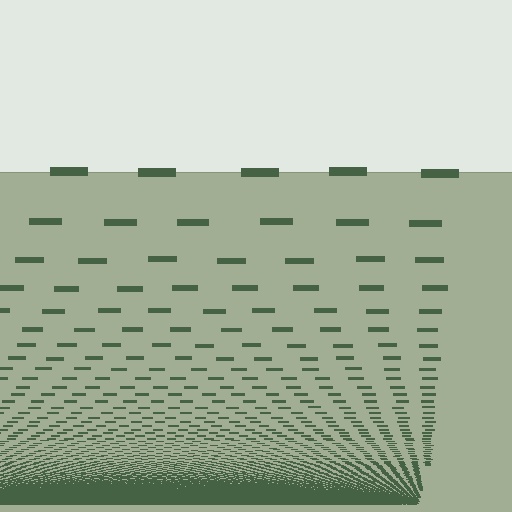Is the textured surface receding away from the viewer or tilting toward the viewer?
The surface appears to tilt toward the viewer. Texture elements get larger and sparser toward the top.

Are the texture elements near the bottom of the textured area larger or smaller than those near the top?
Smaller. The gradient is inverted — elements near the bottom are smaller and denser.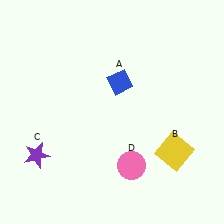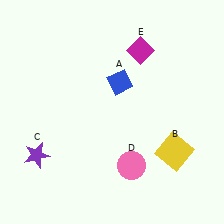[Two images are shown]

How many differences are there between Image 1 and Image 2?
There is 1 difference between the two images.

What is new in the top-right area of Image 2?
A magenta diamond (E) was added in the top-right area of Image 2.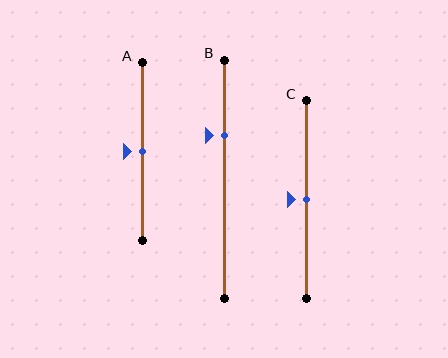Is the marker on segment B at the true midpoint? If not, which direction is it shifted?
No, the marker on segment B is shifted upward by about 18% of the segment length.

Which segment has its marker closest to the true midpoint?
Segment A has its marker closest to the true midpoint.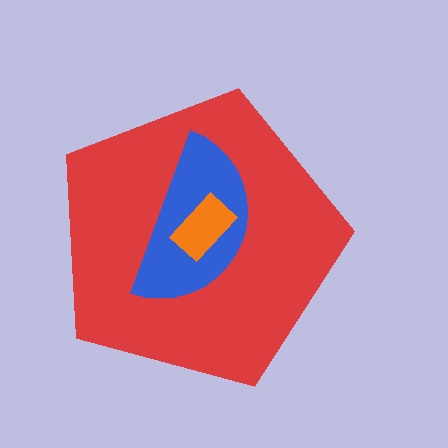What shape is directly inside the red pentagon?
The blue semicircle.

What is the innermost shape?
The orange rectangle.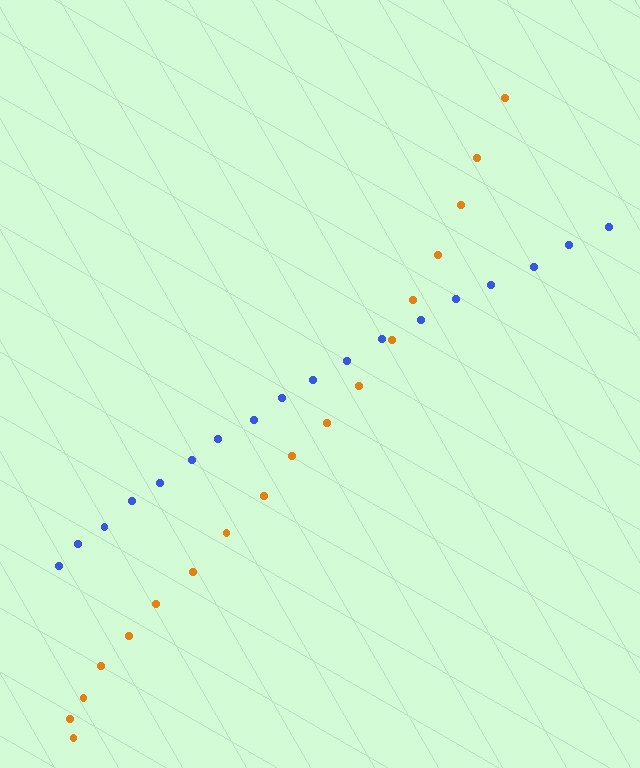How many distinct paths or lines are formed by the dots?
There are 2 distinct paths.